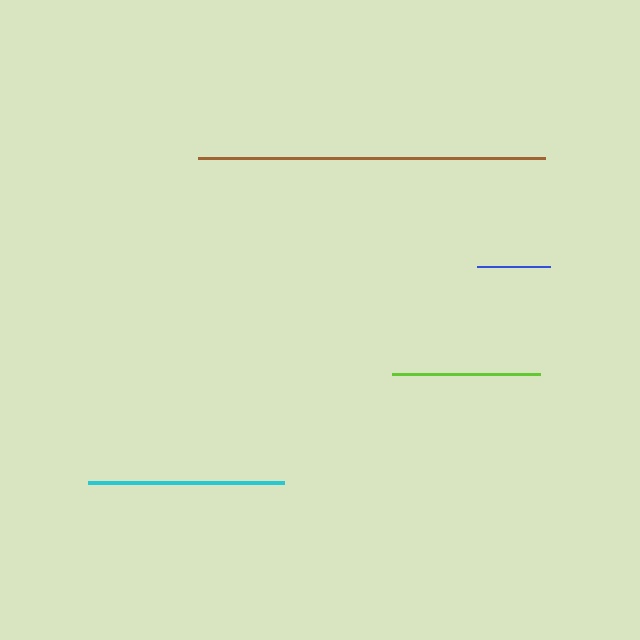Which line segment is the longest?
The brown line is the longest at approximately 347 pixels.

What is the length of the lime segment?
The lime segment is approximately 148 pixels long.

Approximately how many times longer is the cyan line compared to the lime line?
The cyan line is approximately 1.3 times the length of the lime line.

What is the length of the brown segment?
The brown segment is approximately 347 pixels long.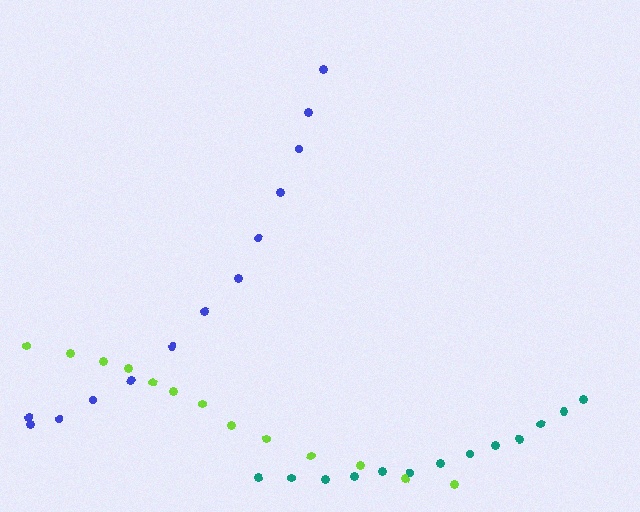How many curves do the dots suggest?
There are 3 distinct paths.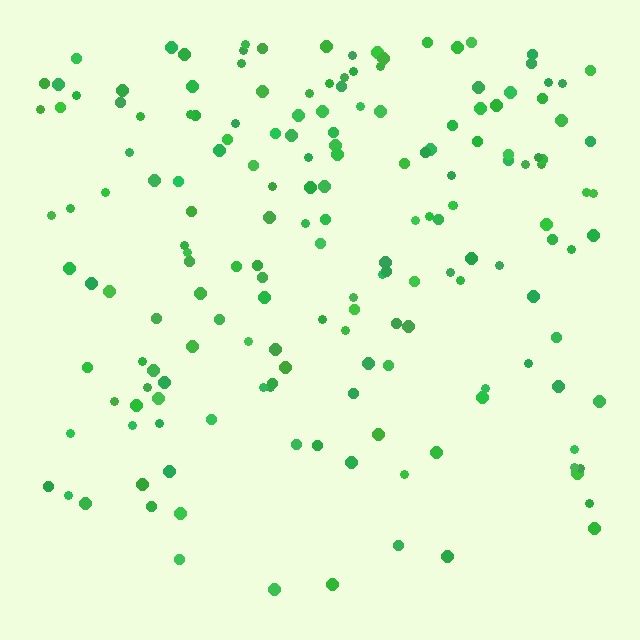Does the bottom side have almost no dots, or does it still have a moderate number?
Still a moderate number, just noticeably fewer than the top.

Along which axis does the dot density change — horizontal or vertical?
Vertical.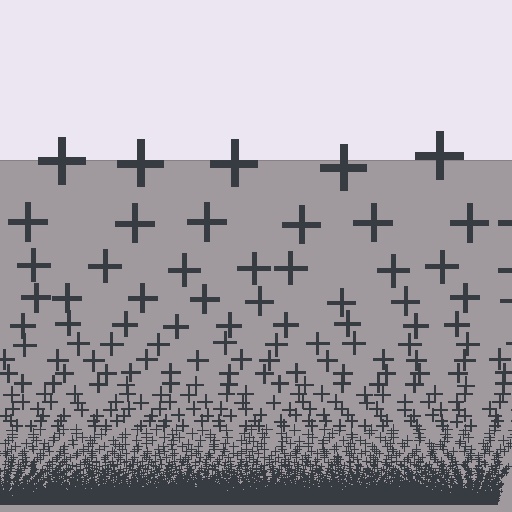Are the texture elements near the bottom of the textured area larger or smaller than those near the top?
Smaller. The gradient is inverted — elements near the bottom are smaller and denser.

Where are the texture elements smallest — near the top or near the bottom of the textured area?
Near the bottom.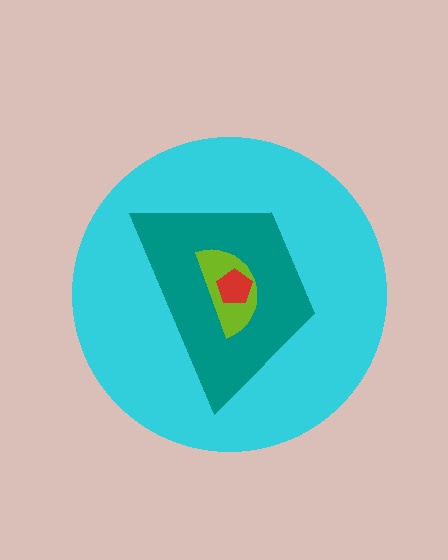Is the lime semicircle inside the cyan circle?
Yes.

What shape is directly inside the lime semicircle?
The red pentagon.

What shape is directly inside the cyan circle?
The teal trapezoid.